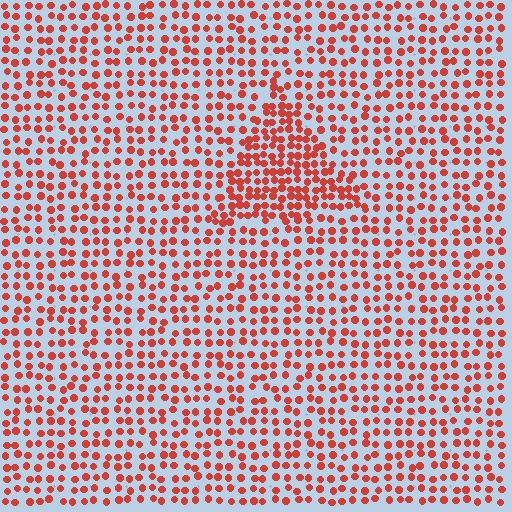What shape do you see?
I see a triangle.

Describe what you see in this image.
The image contains small red elements arranged at two different densities. A triangle-shaped region is visible where the elements are more densely packed than the surrounding area.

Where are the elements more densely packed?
The elements are more densely packed inside the triangle boundary.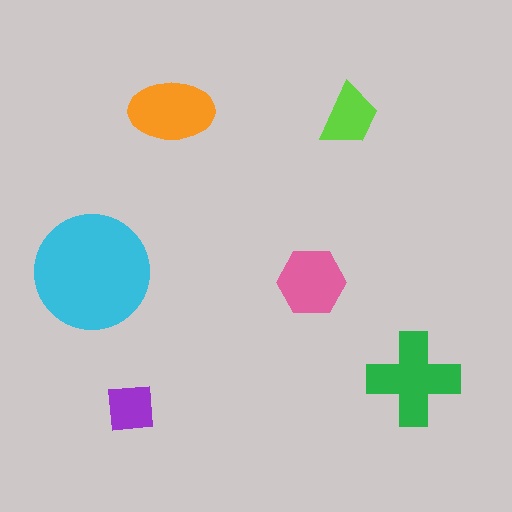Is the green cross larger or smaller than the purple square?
Larger.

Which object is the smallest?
The purple square.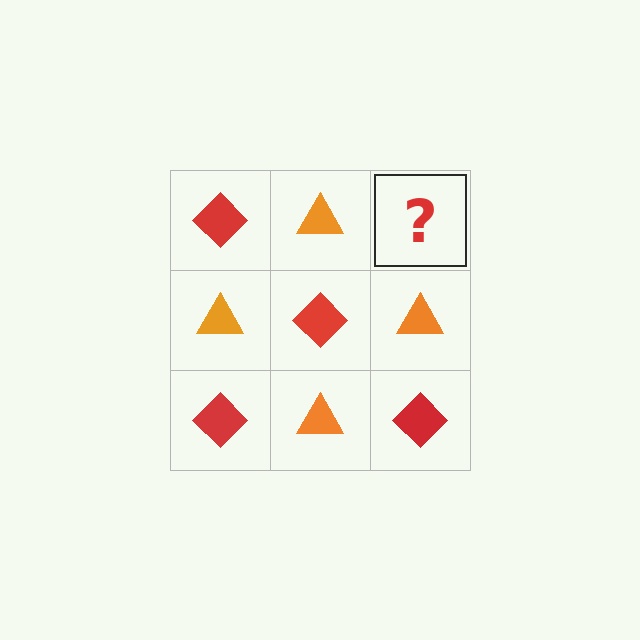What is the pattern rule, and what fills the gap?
The rule is that it alternates red diamond and orange triangle in a checkerboard pattern. The gap should be filled with a red diamond.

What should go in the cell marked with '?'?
The missing cell should contain a red diamond.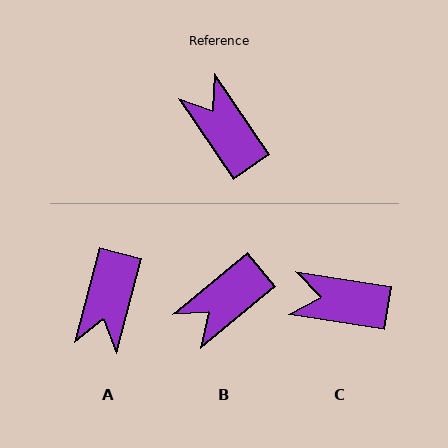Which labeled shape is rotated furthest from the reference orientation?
A, about 131 degrees away.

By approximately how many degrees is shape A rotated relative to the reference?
Approximately 131 degrees counter-clockwise.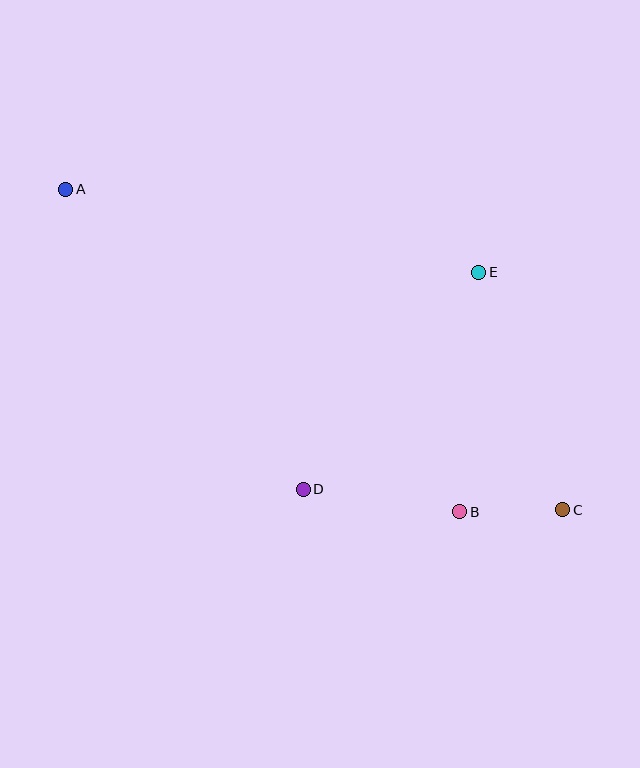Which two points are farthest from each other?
Points A and C are farthest from each other.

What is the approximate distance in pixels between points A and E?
The distance between A and E is approximately 421 pixels.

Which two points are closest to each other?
Points B and C are closest to each other.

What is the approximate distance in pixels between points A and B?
The distance between A and B is approximately 509 pixels.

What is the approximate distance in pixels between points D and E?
The distance between D and E is approximately 279 pixels.